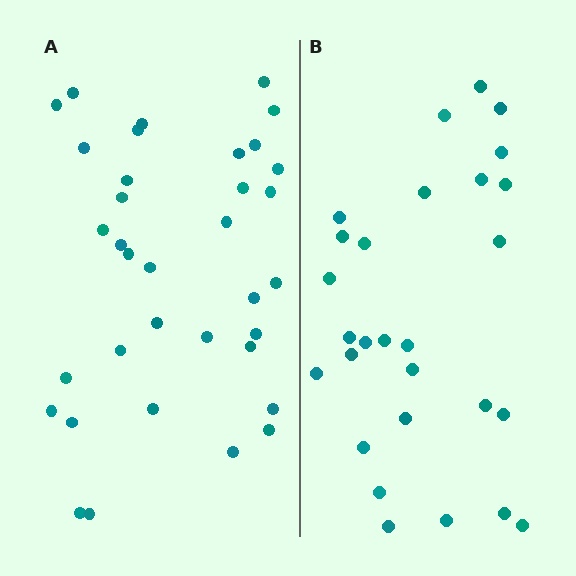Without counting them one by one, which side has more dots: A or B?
Region A (the left region) has more dots.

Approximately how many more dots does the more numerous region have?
Region A has roughly 8 or so more dots than region B.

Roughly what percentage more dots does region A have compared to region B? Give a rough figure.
About 25% more.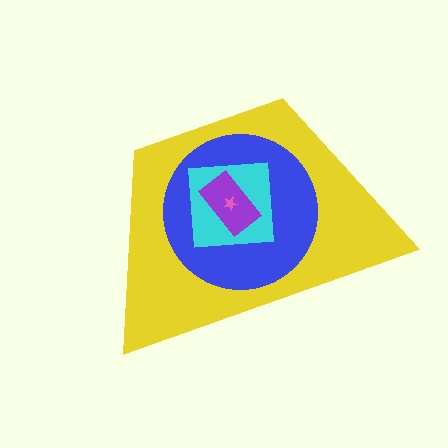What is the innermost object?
The pink star.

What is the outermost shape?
The yellow trapezoid.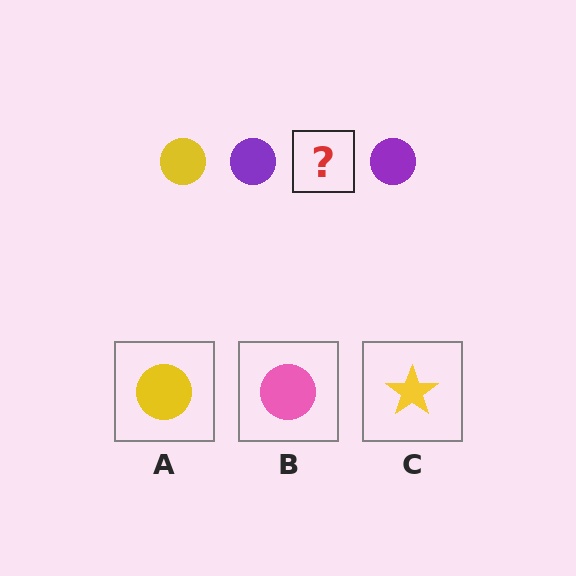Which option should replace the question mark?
Option A.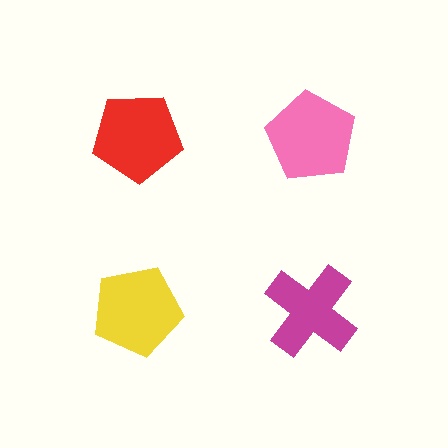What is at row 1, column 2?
A pink pentagon.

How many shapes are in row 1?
2 shapes.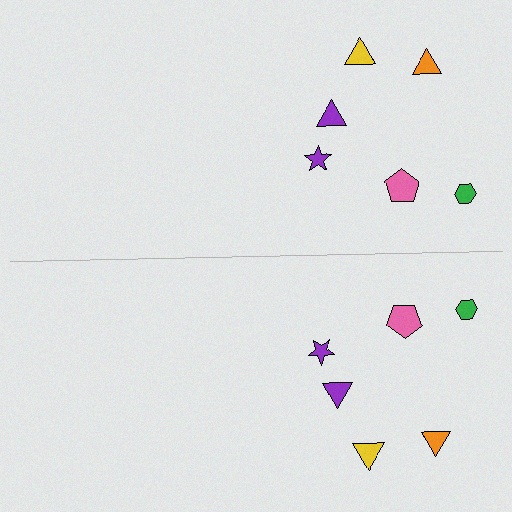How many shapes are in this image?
There are 12 shapes in this image.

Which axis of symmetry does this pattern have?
The pattern has a horizontal axis of symmetry running through the center of the image.